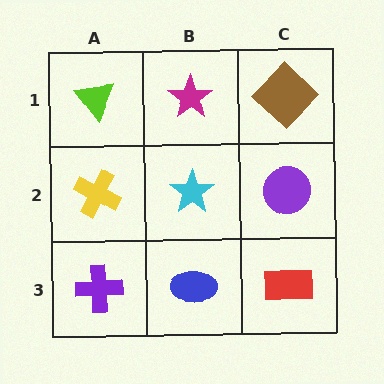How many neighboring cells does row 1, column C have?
2.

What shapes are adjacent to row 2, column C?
A brown diamond (row 1, column C), a red rectangle (row 3, column C), a cyan star (row 2, column B).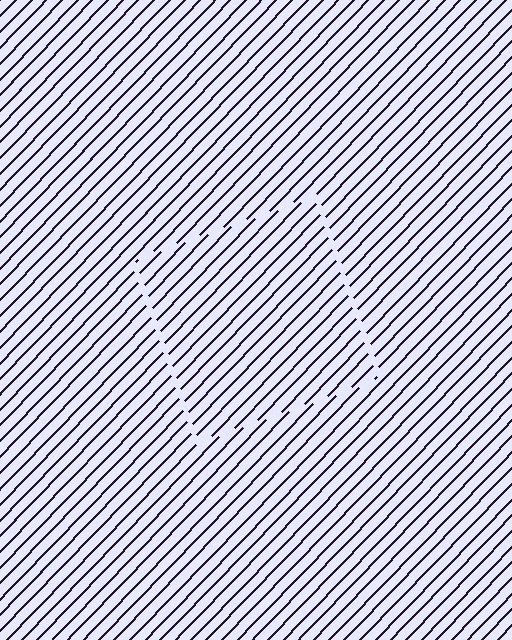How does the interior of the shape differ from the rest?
The interior of the shape contains the same grating, shifted by half a period — the contour is defined by the phase discontinuity where line-ends from the inner and outer gratings abut.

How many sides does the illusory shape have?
4 sides — the line-ends trace a square.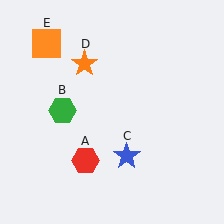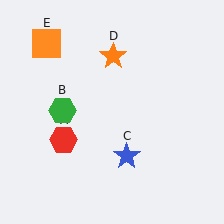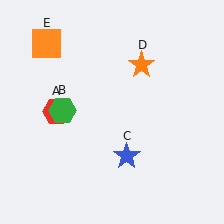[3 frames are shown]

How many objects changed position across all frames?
2 objects changed position: red hexagon (object A), orange star (object D).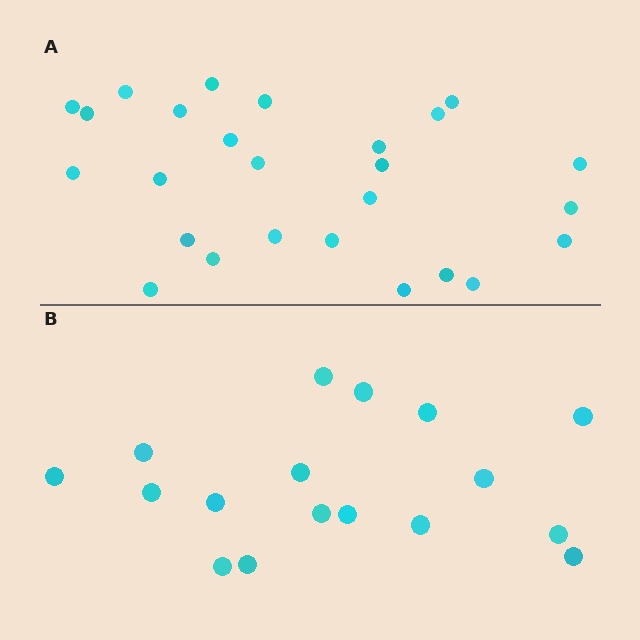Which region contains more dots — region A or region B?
Region A (the top region) has more dots.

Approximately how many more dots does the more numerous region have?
Region A has roughly 8 or so more dots than region B.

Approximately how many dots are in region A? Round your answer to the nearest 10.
About 30 dots. (The exact count is 26, which rounds to 30.)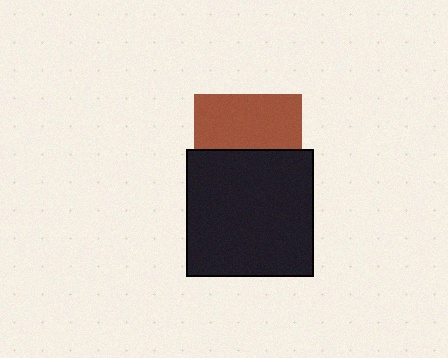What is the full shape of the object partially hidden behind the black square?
The partially hidden object is a brown square.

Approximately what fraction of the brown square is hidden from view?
Roughly 48% of the brown square is hidden behind the black square.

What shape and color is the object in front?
The object in front is a black square.